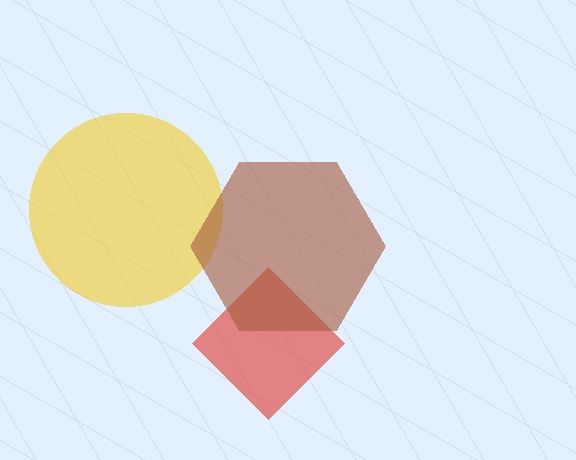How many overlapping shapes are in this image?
There are 3 overlapping shapes in the image.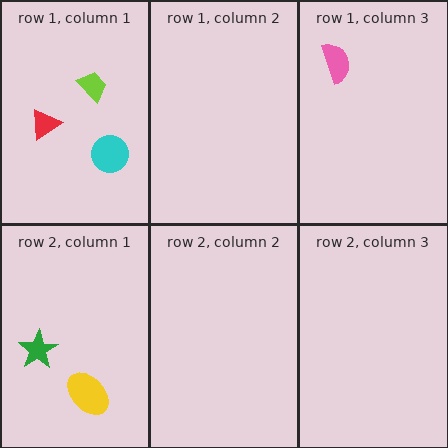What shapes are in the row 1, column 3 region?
The pink semicircle.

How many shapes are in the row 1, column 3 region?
1.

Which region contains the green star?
The row 2, column 1 region.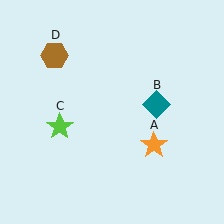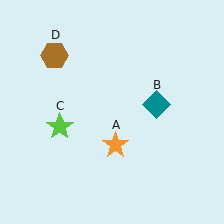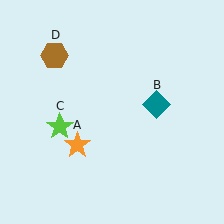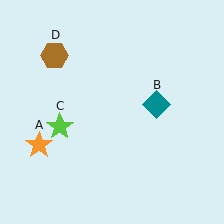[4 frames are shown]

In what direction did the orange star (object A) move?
The orange star (object A) moved left.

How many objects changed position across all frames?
1 object changed position: orange star (object A).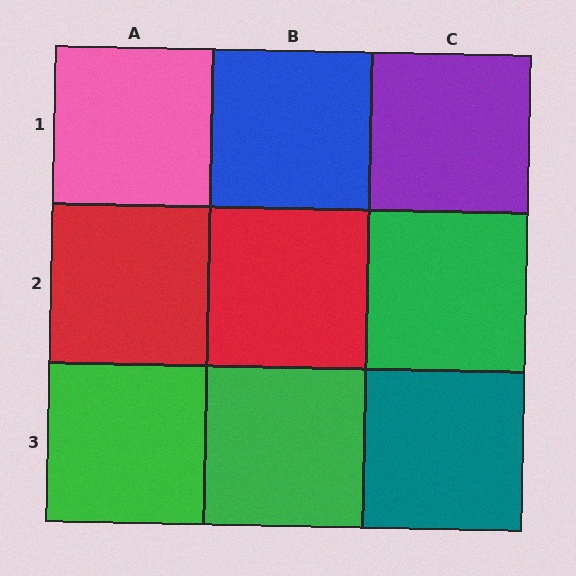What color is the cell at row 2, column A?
Red.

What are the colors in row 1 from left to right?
Pink, blue, purple.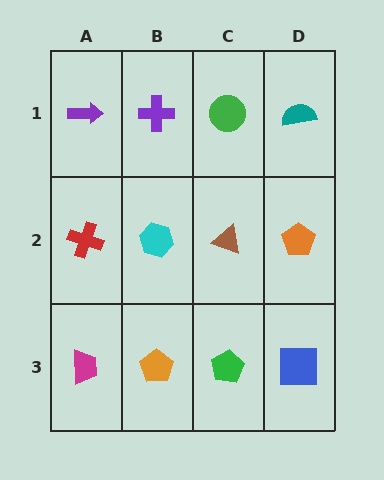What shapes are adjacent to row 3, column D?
An orange pentagon (row 2, column D), a green pentagon (row 3, column C).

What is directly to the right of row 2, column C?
An orange pentagon.